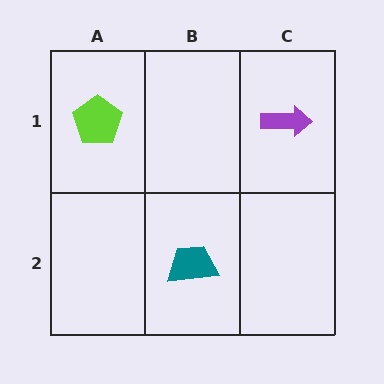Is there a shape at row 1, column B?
No, that cell is empty.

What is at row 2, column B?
A teal trapezoid.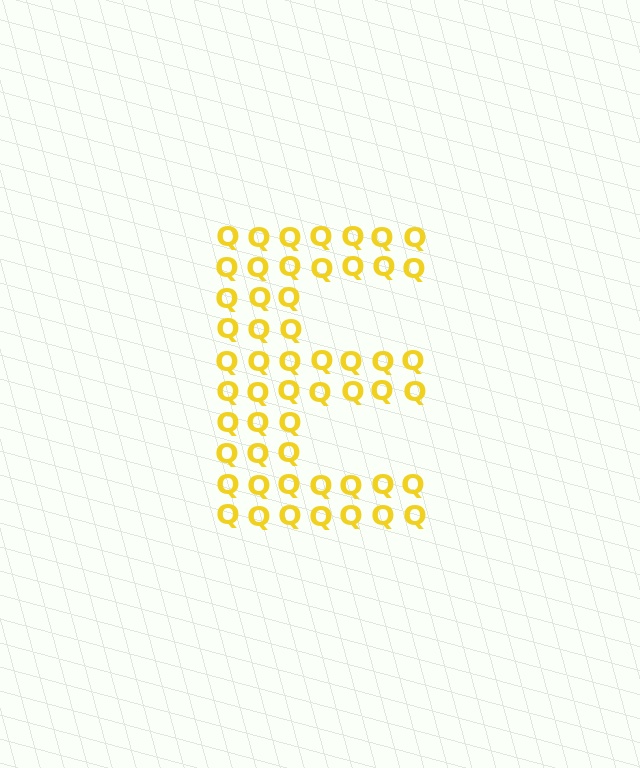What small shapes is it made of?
It is made of small letter Q's.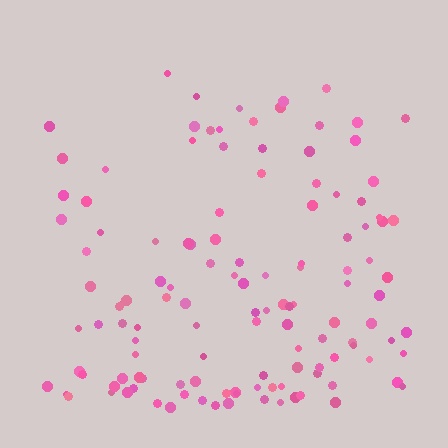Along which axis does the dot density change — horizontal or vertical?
Vertical.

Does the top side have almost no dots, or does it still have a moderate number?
Still a moderate number, just noticeably fewer than the bottom.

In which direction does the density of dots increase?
From top to bottom, with the bottom side densest.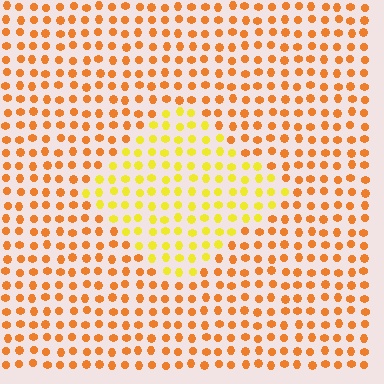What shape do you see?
I see a diamond.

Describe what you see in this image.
The image is filled with small orange elements in a uniform arrangement. A diamond-shaped region is visible where the elements are tinted to a slightly different hue, forming a subtle color boundary.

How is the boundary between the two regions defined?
The boundary is defined purely by a slight shift in hue (about 34 degrees). Spacing, size, and orientation are identical on both sides.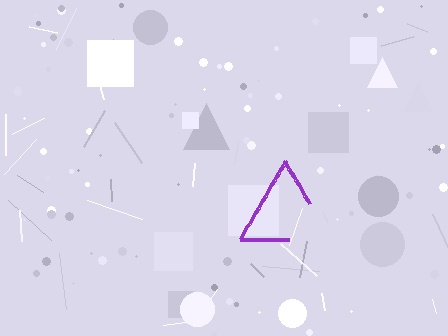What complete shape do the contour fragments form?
The contour fragments form a triangle.